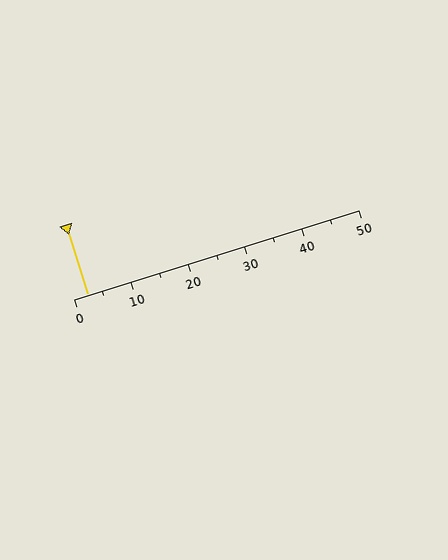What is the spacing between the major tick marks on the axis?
The major ticks are spaced 10 apart.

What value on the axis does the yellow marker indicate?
The marker indicates approximately 2.5.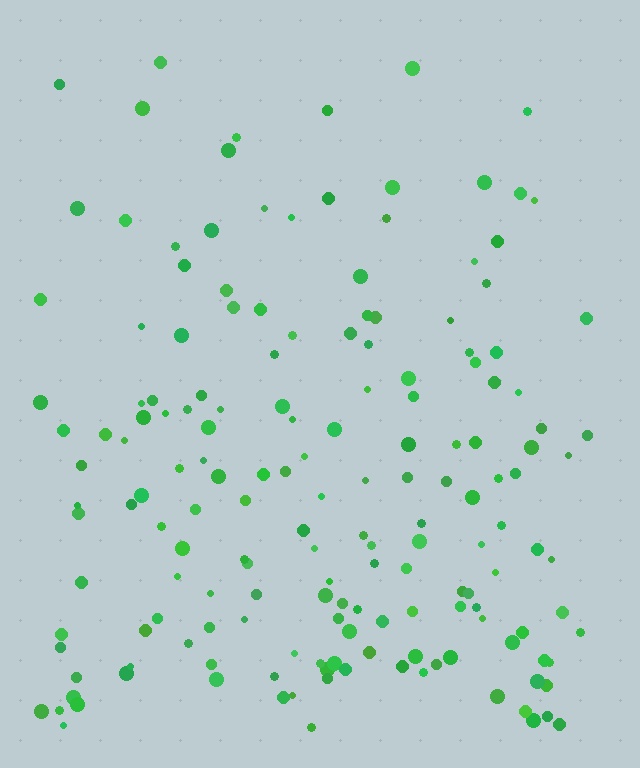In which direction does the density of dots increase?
From top to bottom, with the bottom side densest.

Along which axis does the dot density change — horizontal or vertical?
Vertical.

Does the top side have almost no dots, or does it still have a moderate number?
Still a moderate number, just noticeably fewer than the bottom.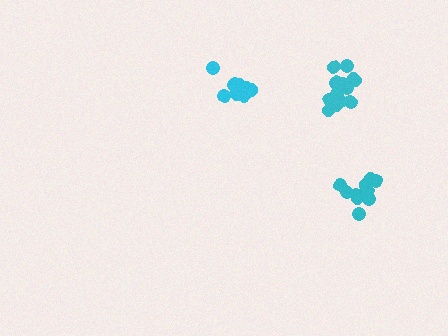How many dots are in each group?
Group 1: 11 dots, Group 2: 15 dots, Group 3: 10 dots (36 total).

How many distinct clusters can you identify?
There are 3 distinct clusters.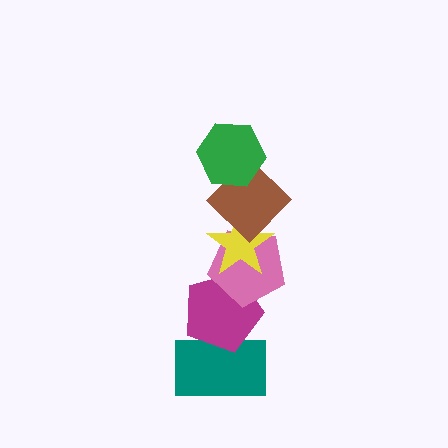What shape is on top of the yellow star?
The brown diamond is on top of the yellow star.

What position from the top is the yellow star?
The yellow star is 3rd from the top.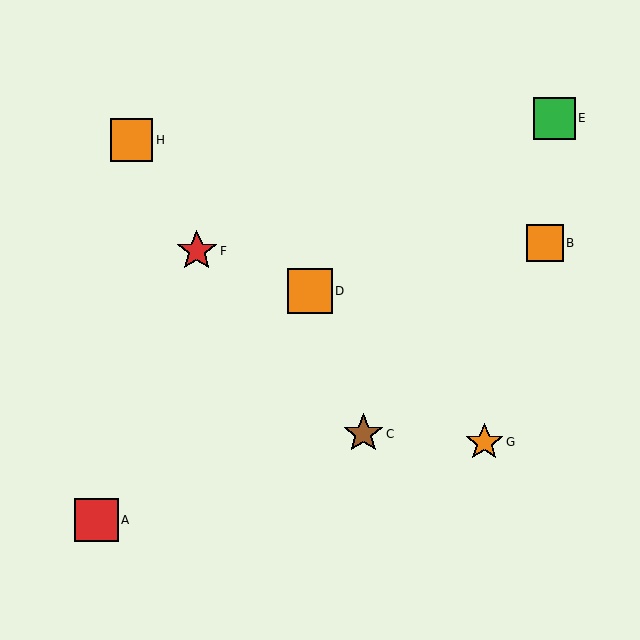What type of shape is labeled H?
Shape H is an orange square.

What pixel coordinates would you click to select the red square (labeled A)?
Click at (96, 520) to select the red square A.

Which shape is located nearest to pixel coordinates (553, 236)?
The orange square (labeled B) at (545, 243) is nearest to that location.